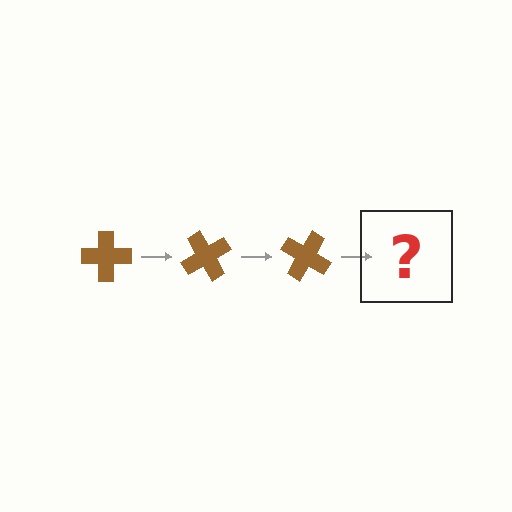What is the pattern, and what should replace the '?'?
The pattern is that the cross rotates 60 degrees each step. The '?' should be a brown cross rotated 180 degrees.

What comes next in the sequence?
The next element should be a brown cross rotated 180 degrees.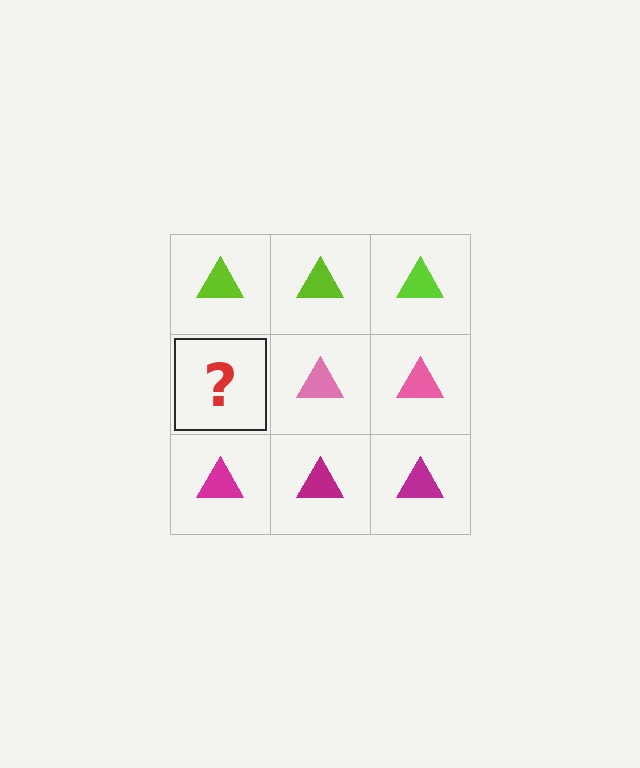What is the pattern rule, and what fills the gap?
The rule is that each row has a consistent color. The gap should be filled with a pink triangle.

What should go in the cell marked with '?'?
The missing cell should contain a pink triangle.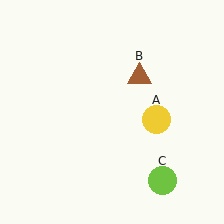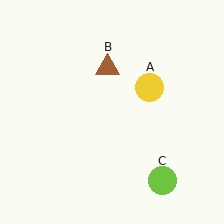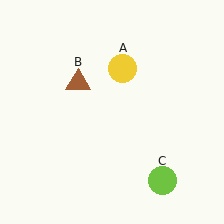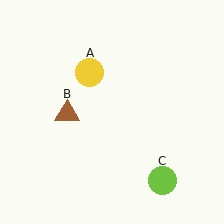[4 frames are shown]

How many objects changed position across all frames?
2 objects changed position: yellow circle (object A), brown triangle (object B).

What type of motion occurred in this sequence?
The yellow circle (object A), brown triangle (object B) rotated counterclockwise around the center of the scene.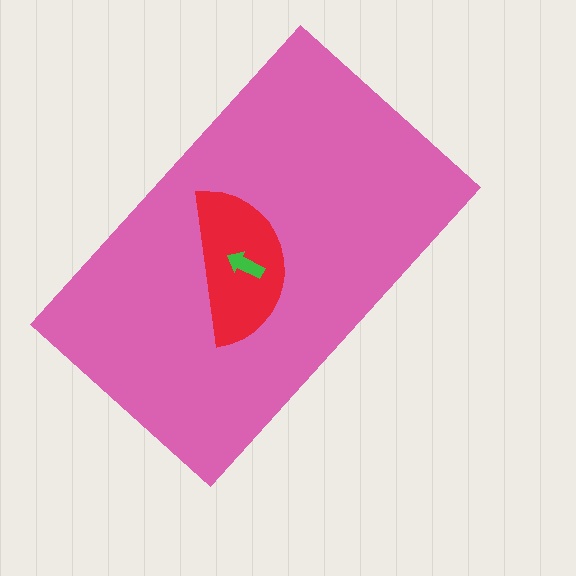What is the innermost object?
The green arrow.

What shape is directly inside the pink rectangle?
The red semicircle.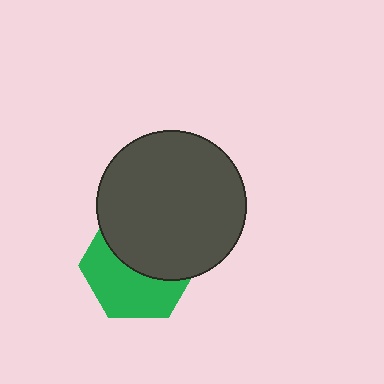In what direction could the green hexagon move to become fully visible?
The green hexagon could move down. That would shift it out from behind the dark gray circle entirely.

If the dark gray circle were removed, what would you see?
You would see the complete green hexagon.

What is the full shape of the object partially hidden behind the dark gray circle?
The partially hidden object is a green hexagon.